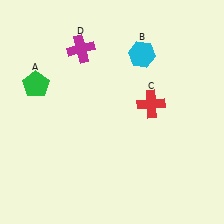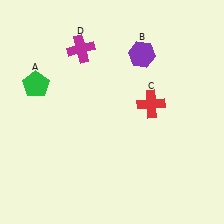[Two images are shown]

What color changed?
The hexagon (B) changed from cyan in Image 1 to purple in Image 2.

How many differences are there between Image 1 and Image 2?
There is 1 difference between the two images.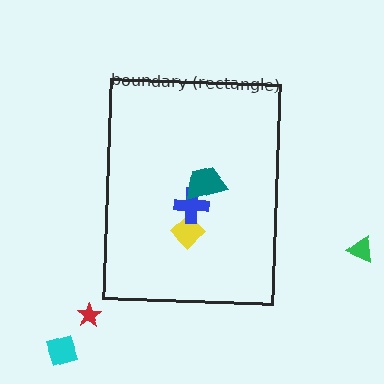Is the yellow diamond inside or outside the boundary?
Inside.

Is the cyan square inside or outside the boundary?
Outside.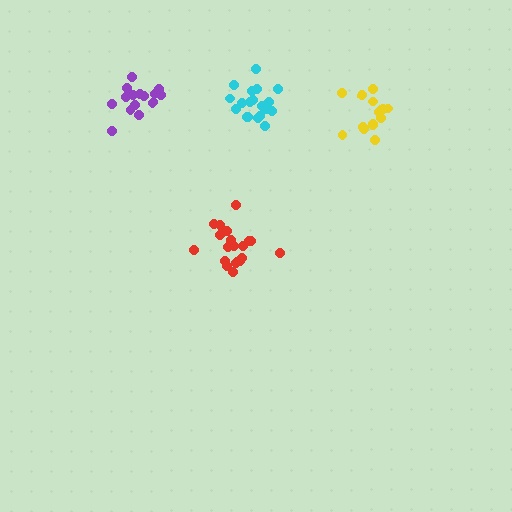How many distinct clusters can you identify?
There are 4 distinct clusters.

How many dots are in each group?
Group 1: 15 dots, Group 2: 20 dots, Group 3: 20 dots, Group 4: 15 dots (70 total).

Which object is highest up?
The purple cluster is topmost.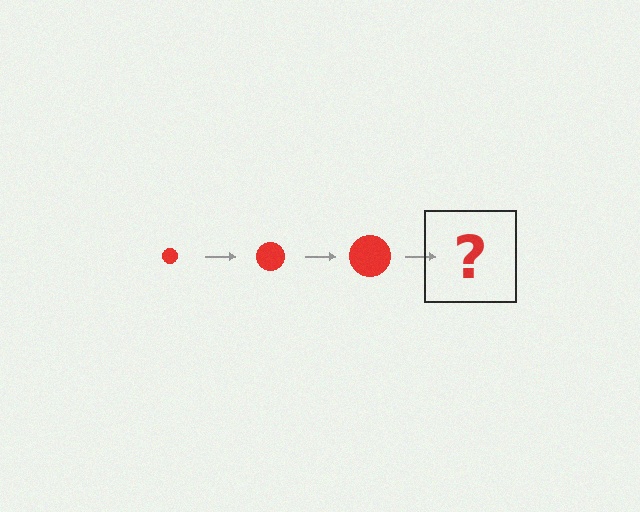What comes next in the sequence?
The next element should be a red circle, larger than the previous one.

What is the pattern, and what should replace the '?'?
The pattern is that the circle gets progressively larger each step. The '?' should be a red circle, larger than the previous one.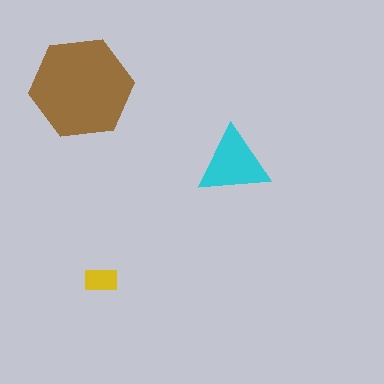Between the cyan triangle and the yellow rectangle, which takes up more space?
The cyan triangle.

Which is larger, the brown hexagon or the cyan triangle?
The brown hexagon.